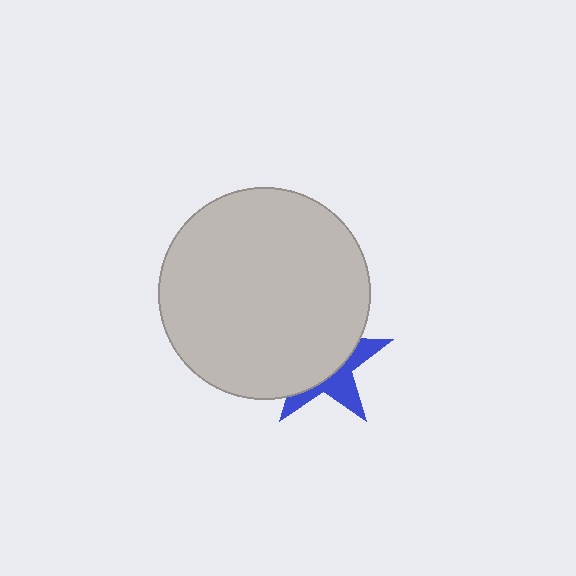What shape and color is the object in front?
The object in front is a light gray circle.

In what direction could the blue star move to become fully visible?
The blue star could move toward the lower-right. That would shift it out from behind the light gray circle entirely.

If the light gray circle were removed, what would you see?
You would see the complete blue star.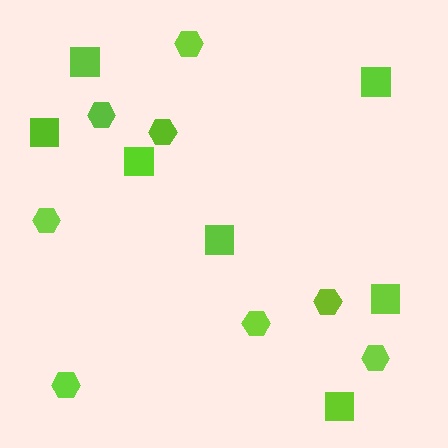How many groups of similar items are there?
There are 2 groups: one group of hexagons (8) and one group of squares (7).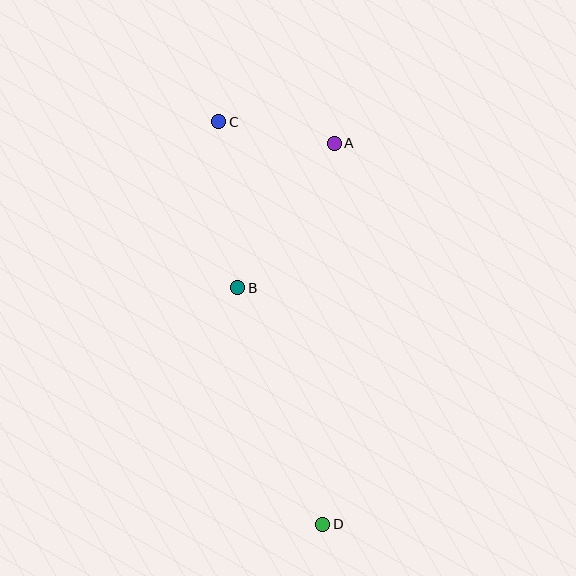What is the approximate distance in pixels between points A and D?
The distance between A and D is approximately 381 pixels.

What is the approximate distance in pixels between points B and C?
The distance between B and C is approximately 167 pixels.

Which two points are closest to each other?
Points A and C are closest to each other.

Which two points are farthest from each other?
Points C and D are farthest from each other.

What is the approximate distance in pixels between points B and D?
The distance between B and D is approximately 251 pixels.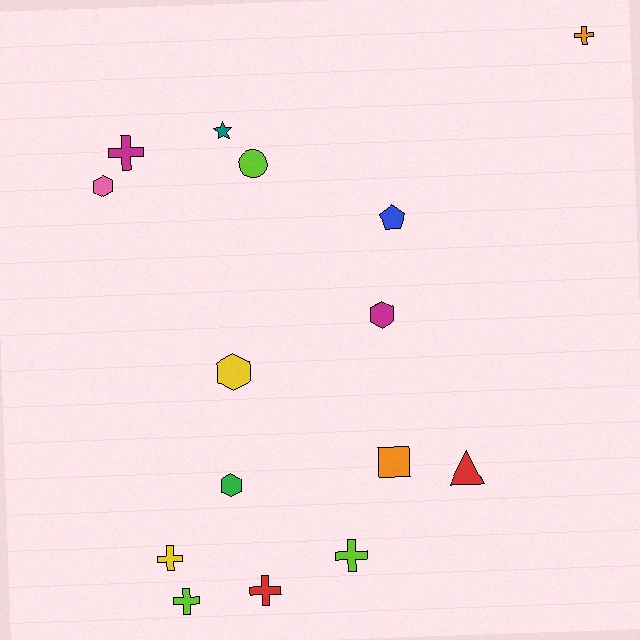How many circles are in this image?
There is 1 circle.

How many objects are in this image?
There are 15 objects.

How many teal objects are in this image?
There is 1 teal object.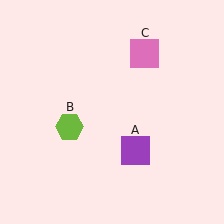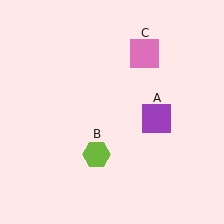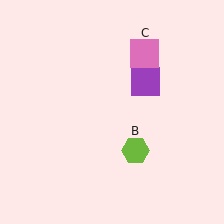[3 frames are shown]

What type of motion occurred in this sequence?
The purple square (object A), lime hexagon (object B) rotated counterclockwise around the center of the scene.